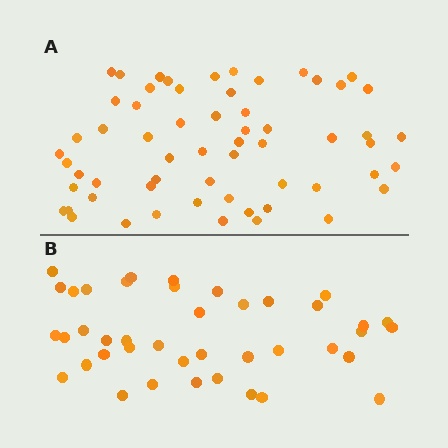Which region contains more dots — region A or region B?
Region A (the top region) has more dots.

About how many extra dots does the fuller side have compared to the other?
Region A has approximately 20 more dots than region B.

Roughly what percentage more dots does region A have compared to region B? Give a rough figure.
About 45% more.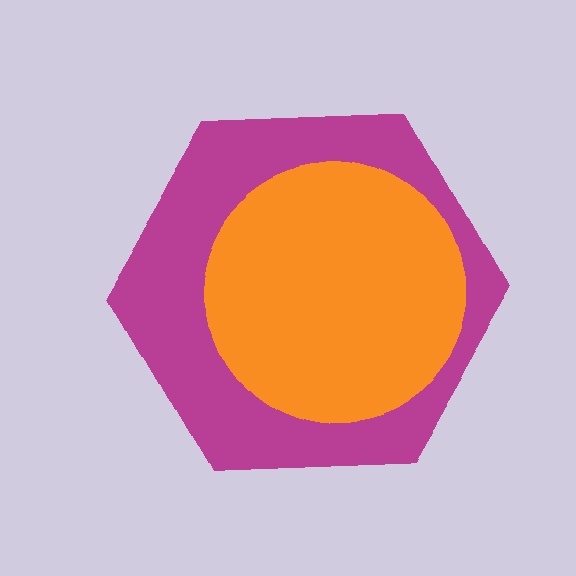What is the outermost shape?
The magenta hexagon.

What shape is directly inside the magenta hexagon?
The orange circle.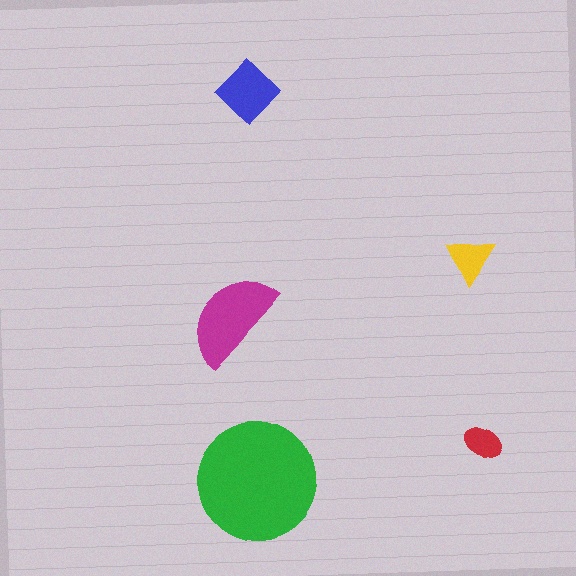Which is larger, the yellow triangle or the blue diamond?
The blue diamond.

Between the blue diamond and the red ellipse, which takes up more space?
The blue diamond.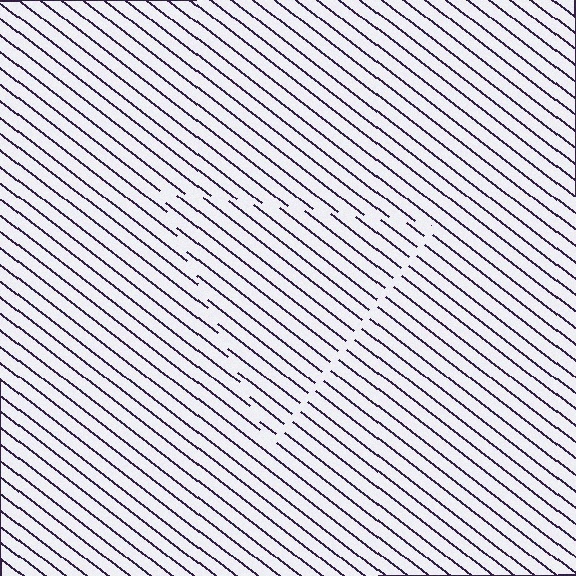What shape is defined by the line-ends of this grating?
An illusory triangle. The interior of the shape contains the same grating, shifted by half a period — the contour is defined by the phase discontinuity where line-ends from the inner and outer gratings abut.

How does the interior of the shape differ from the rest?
The interior of the shape contains the same grating, shifted by half a period — the contour is defined by the phase discontinuity where line-ends from the inner and outer gratings abut.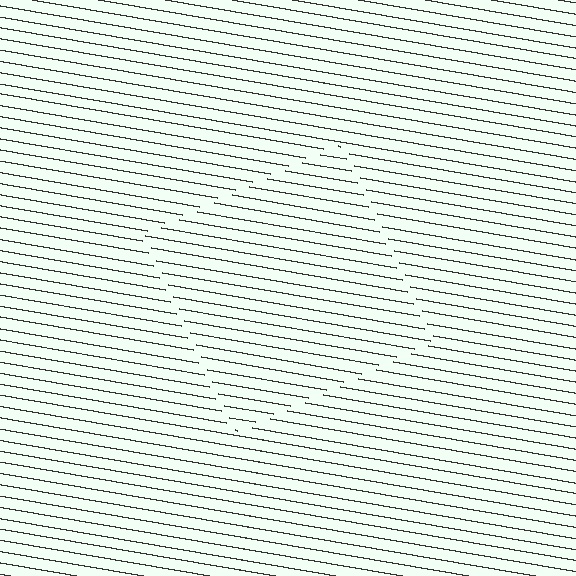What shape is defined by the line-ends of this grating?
An illusory square. The interior of the shape contains the same grating, shifted by half a period — the contour is defined by the phase discontinuity where line-ends from the inner and outer gratings abut.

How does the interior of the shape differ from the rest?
The interior of the shape contains the same grating, shifted by half a period — the contour is defined by the phase discontinuity where line-ends from the inner and outer gratings abut.